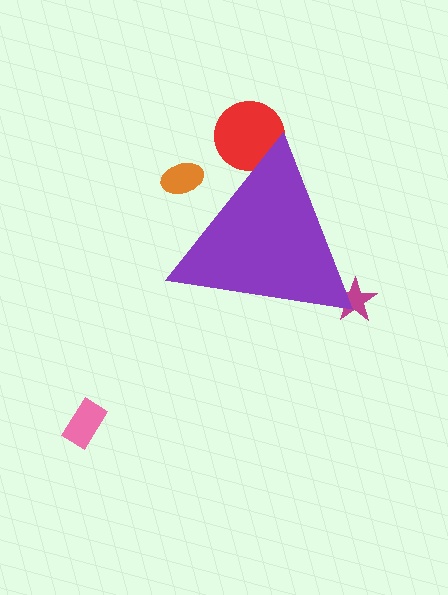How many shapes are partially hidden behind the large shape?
3 shapes are partially hidden.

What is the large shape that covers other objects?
A purple triangle.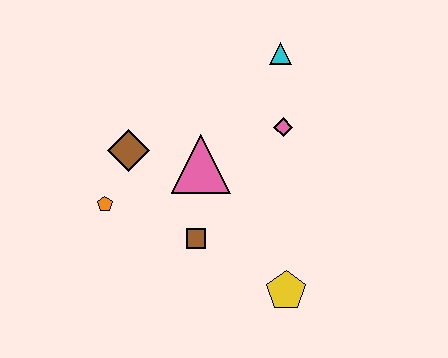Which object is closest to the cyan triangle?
The pink diamond is closest to the cyan triangle.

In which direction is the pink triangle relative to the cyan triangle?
The pink triangle is below the cyan triangle.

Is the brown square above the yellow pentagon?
Yes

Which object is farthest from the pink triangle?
The yellow pentagon is farthest from the pink triangle.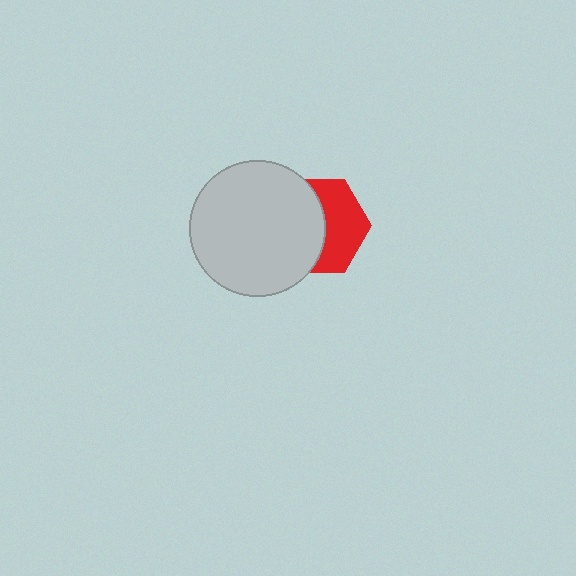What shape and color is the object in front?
The object in front is a light gray circle.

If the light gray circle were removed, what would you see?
You would see the complete red hexagon.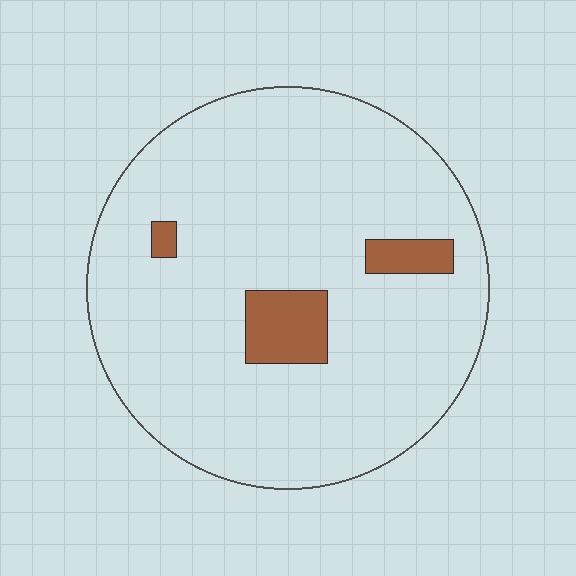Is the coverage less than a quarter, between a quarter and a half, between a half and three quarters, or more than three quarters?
Less than a quarter.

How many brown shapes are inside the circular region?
3.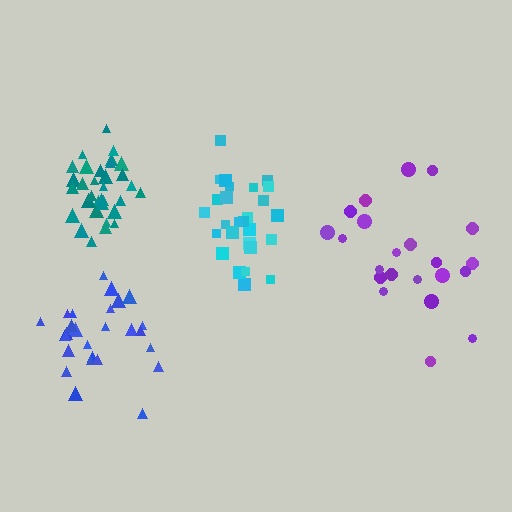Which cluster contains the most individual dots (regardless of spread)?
Teal (33).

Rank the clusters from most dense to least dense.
teal, cyan, blue, purple.